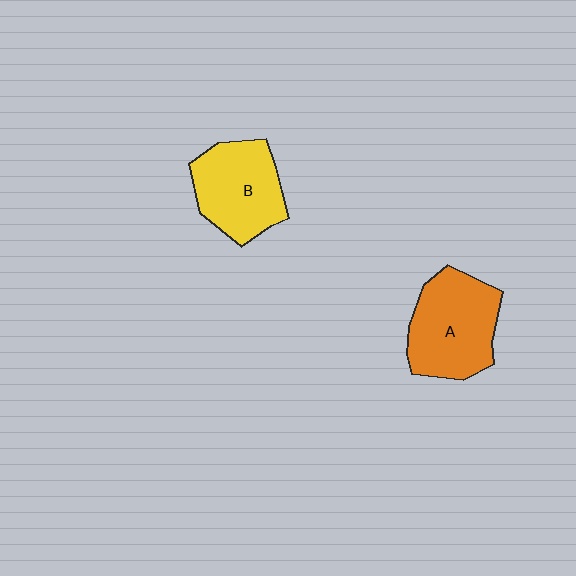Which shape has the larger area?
Shape A (orange).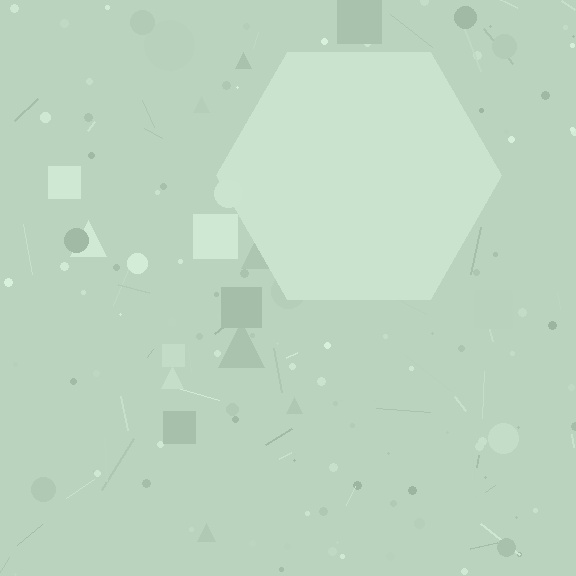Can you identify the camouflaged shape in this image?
The camouflaged shape is a hexagon.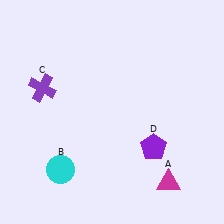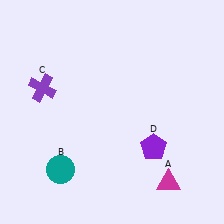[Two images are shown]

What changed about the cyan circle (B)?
In Image 1, B is cyan. In Image 2, it changed to teal.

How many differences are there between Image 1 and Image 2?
There is 1 difference between the two images.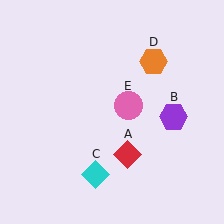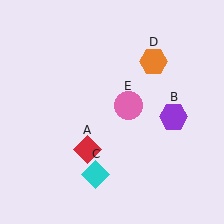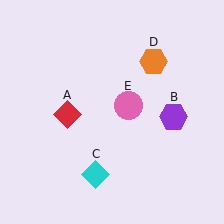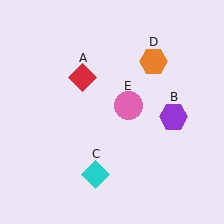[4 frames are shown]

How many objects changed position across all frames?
1 object changed position: red diamond (object A).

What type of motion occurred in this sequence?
The red diamond (object A) rotated clockwise around the center of the scene.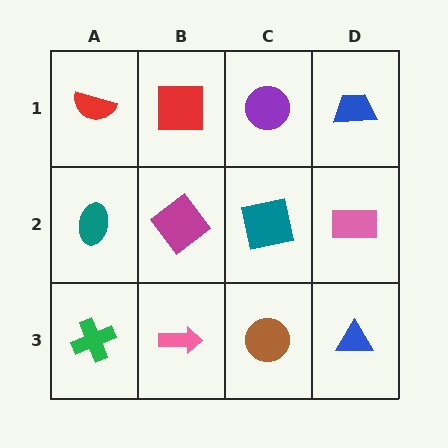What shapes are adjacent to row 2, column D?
A blue trapezoid (row 1, column D), a blue triangle (row 3, column D), a teal square (row 2, column C).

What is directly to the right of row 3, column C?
A blue triangle.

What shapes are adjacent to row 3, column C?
A teal square (row 2, column C), a pink arrow (row 3, column B), a blue triangle (row 3, column D).